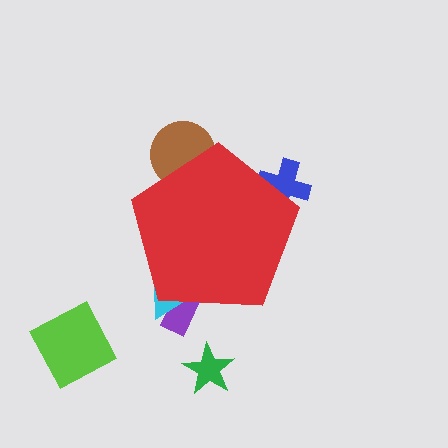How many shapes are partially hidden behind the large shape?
4 shapes are partially hidden.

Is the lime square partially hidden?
No, the lime square is fully visible.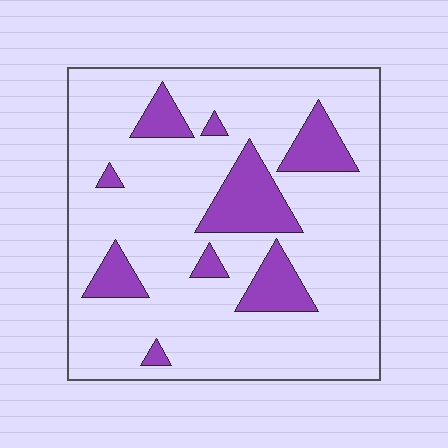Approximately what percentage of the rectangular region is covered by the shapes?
Approximately 20%.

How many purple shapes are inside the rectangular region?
9.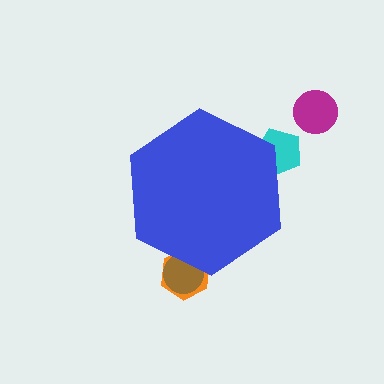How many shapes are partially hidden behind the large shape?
3 shapes are partially hidden.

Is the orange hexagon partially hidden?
Yes, the orange hexagon is partially hidden behind the blue hexagon.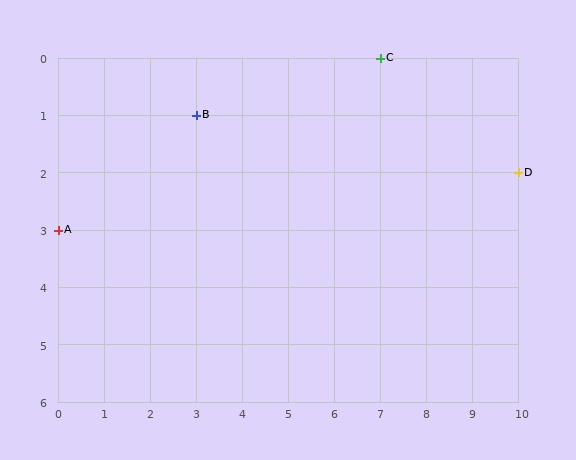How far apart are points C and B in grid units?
Points C and B are 4 columns and 1 row apart (about 4.1 grid units diagonally).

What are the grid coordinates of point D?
Point D is at grid coordinates (10, 2).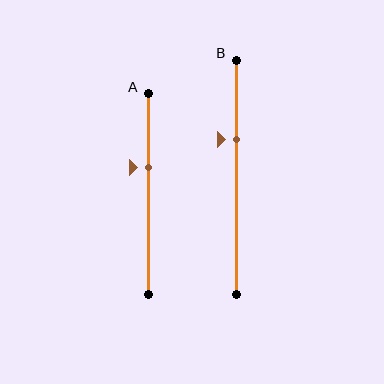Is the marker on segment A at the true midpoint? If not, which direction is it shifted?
No, the marker on segment A is shifted upward by about 13% of the segment length.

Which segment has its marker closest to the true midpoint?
Segment A has its marker closest to the true midpoint.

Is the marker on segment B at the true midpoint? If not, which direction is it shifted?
No, the marker on segment B is shifted upward by about 16% of the segment length.